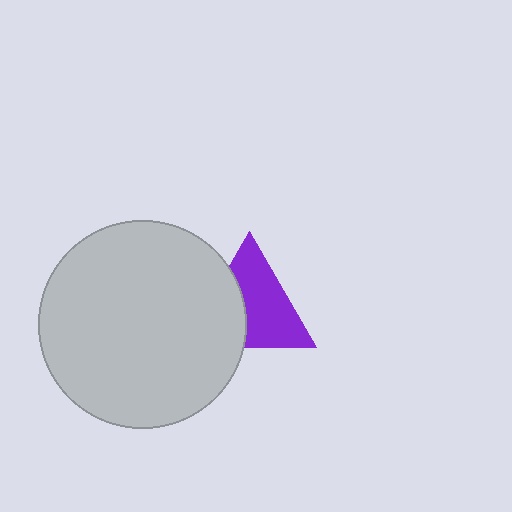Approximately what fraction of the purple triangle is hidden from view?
Roughly 38% of the purple triangle is hidden behind the light gray circle.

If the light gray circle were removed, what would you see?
You would see the complete purple triangle.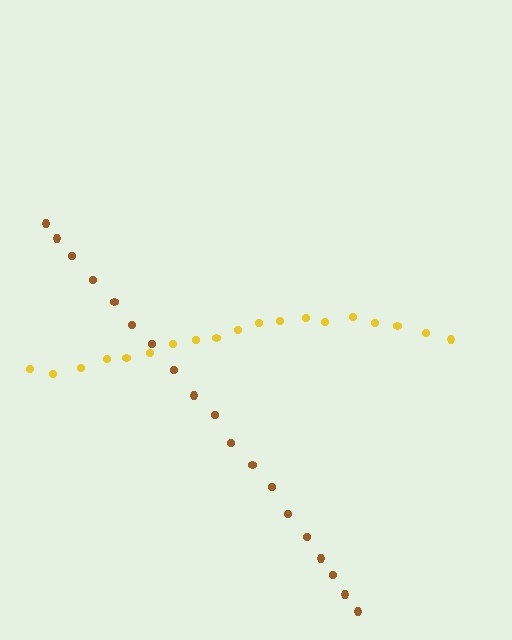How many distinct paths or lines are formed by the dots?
There are 2 distinct paths.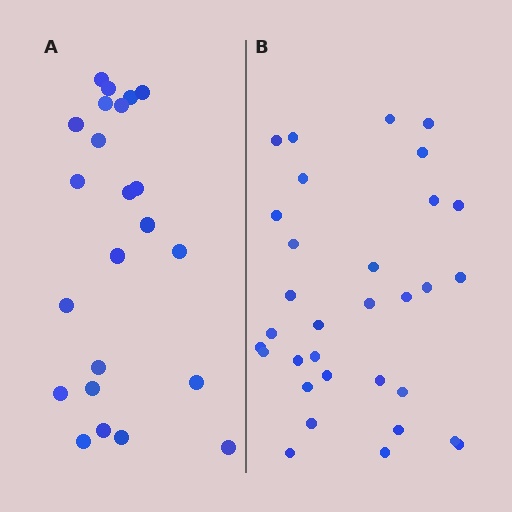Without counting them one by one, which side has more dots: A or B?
Region B (the right region) has more dots.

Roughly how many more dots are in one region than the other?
Region B has roughly 8 or so more dots than region A.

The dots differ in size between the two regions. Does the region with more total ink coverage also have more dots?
No. Region A has more total ink coverage because its dots are larger, but region B actually contains more individual dots. Total area can be misleading — the number of items is what matters here.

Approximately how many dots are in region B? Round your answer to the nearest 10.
About 30 dots. (The exact count is 32, which rounds to 30.)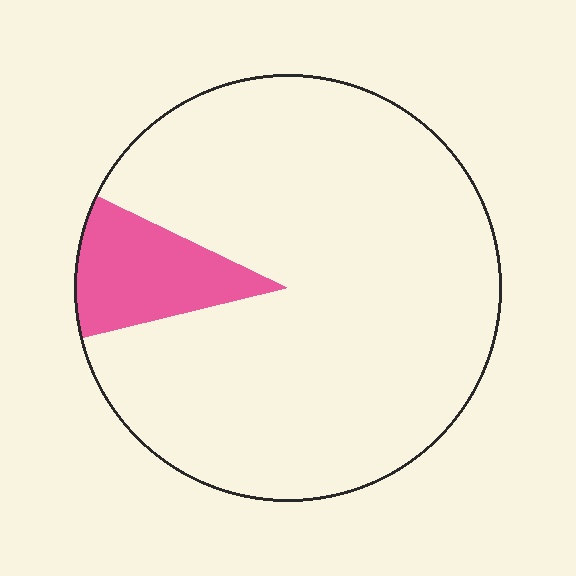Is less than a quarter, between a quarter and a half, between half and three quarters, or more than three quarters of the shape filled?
Less than a quarter.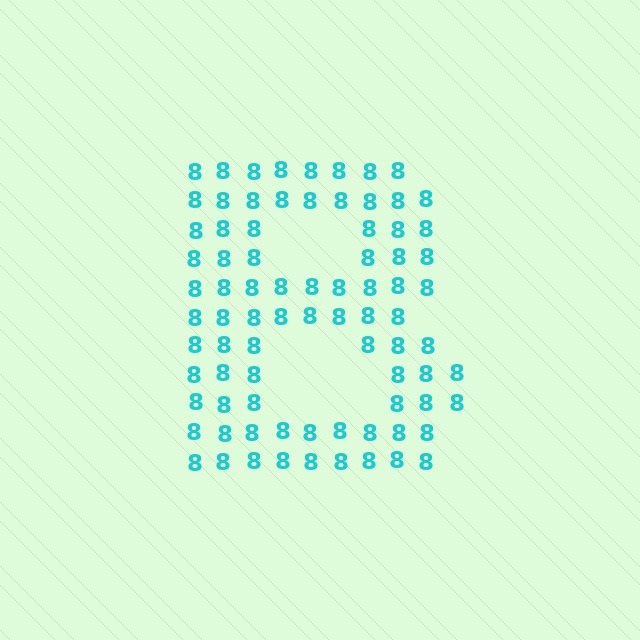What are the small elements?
The small elements are digit 8's.